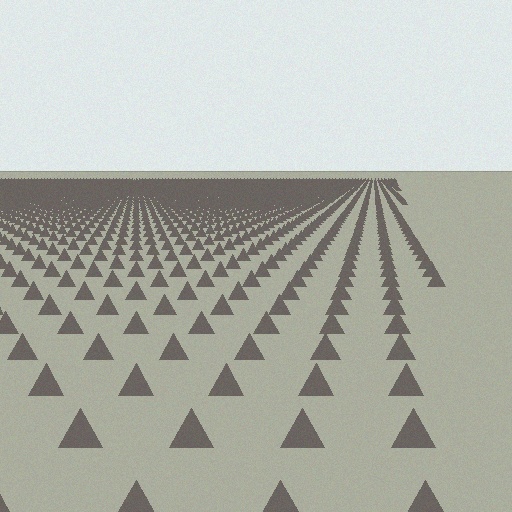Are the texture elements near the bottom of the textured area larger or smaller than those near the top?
Larger. Near the bottom, elements are closer to the viewer and appear at a bigger on-screen size.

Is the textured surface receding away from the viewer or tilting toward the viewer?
The surface is receding away from the viewer. Texture elements get smaller and denser toward the top.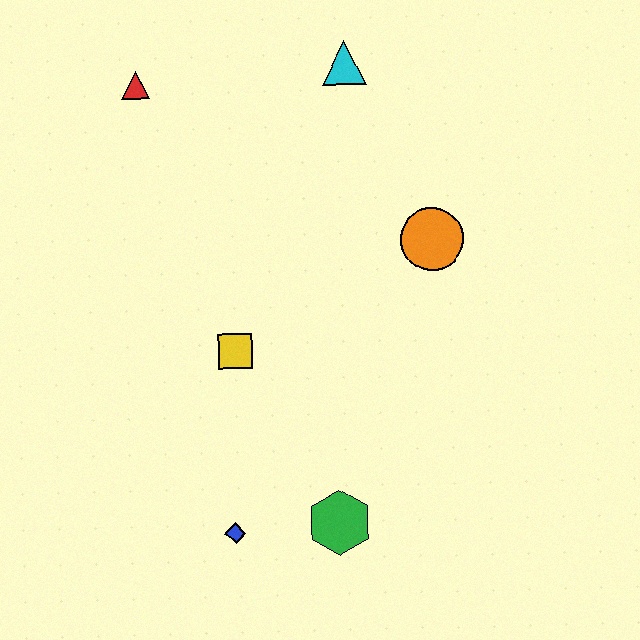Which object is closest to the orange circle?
The cyan triangle is closest to the orange circle.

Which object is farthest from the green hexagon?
The red triangle is farthest from the green hexagon.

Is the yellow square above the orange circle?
No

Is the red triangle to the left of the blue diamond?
Yes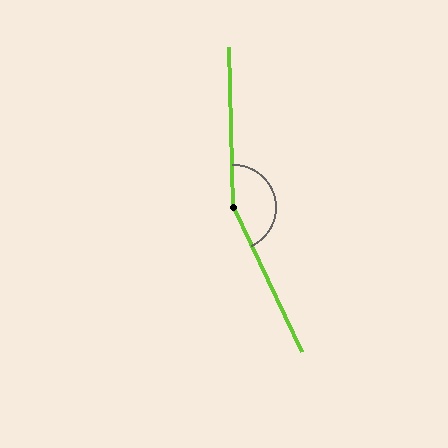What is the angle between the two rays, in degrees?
Approximately 156 degrees.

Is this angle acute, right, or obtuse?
It is obtuse.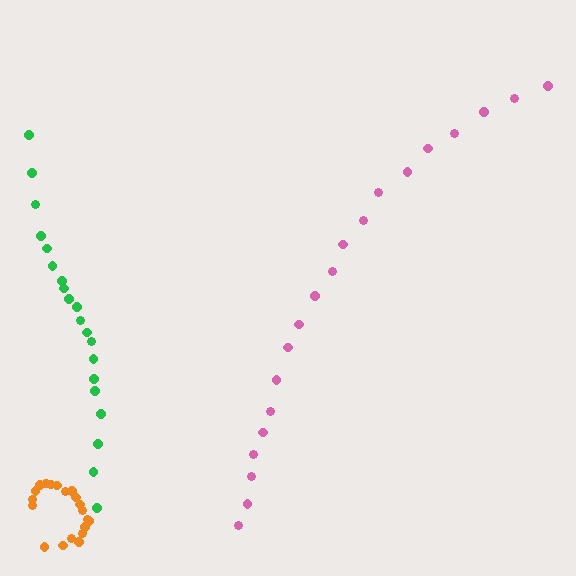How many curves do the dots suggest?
There are 3 distinct paths.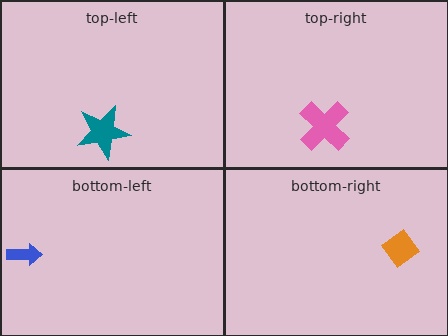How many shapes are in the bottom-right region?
1.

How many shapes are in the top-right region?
1.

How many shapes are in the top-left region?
1.